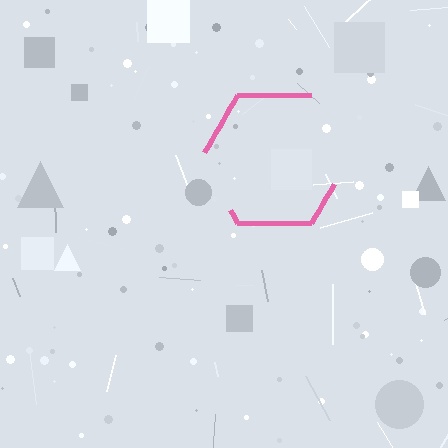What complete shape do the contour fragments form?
The contour fragments form a hexagon.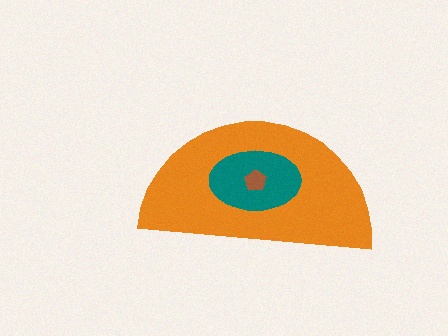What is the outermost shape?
The orange semicircle.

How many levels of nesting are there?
3.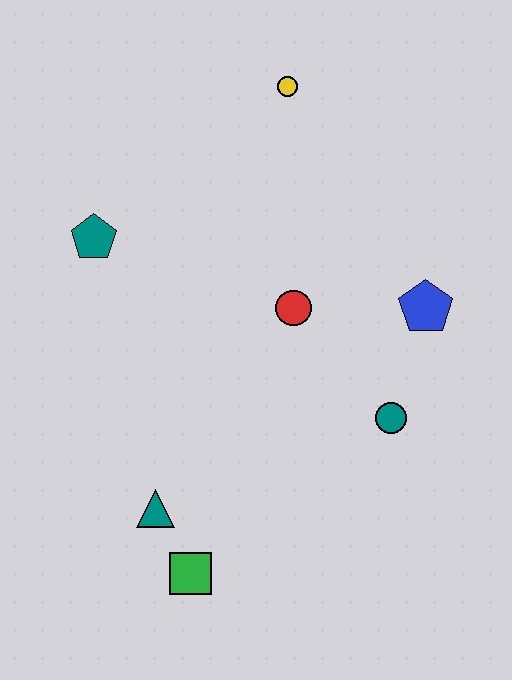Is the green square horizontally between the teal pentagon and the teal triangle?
No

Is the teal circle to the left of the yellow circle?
No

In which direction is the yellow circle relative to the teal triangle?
The yellow circle is above the teal triangle.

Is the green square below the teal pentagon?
Yes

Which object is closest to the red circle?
The blue pentagon is closest to the red circle.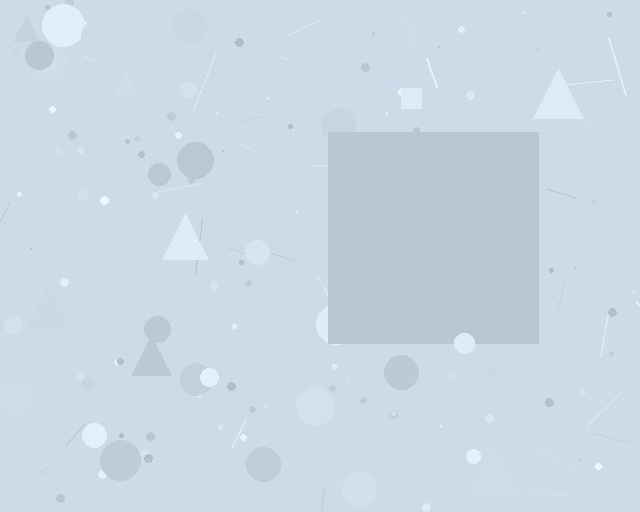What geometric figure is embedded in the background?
A square is embedded in the background.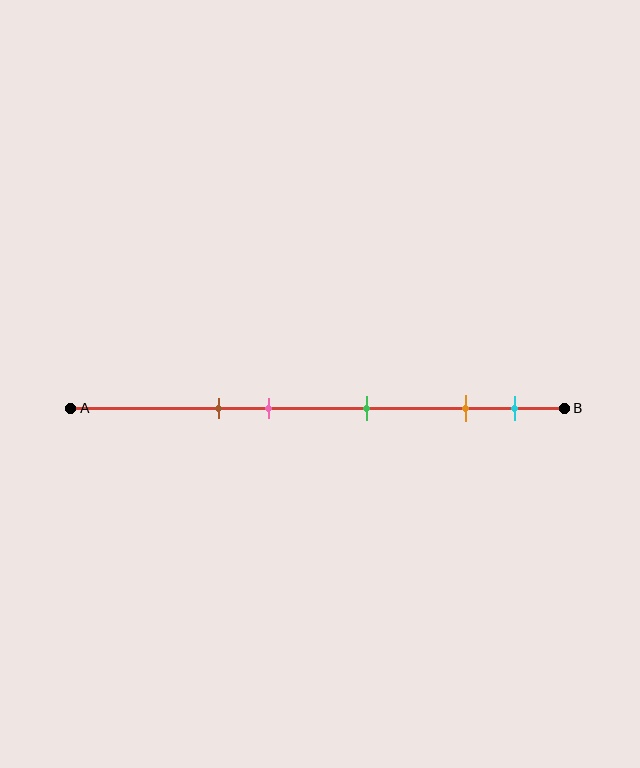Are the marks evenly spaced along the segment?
No, the marks are not evenly spaced.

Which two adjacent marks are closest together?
The orange and cyan marks are the closest adjacent pair.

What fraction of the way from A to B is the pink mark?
The pink mark is approximately 40% (0.4) of the way from A to B.